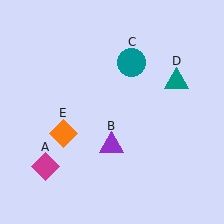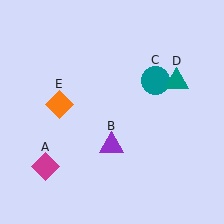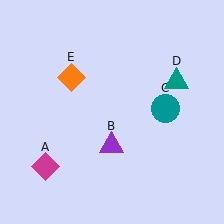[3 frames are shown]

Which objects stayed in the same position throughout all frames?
Magenta diamond (object A) and purple triangle (object B) and teal triangle (object D) remained stationary.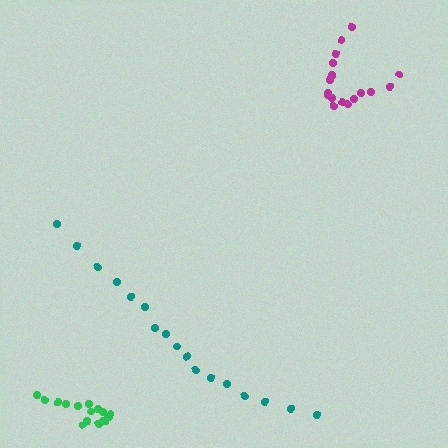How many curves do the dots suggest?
There are 3 distinct paths.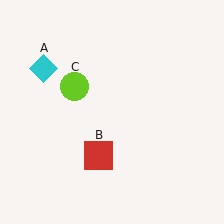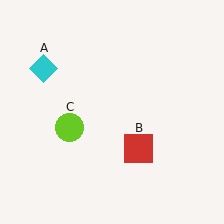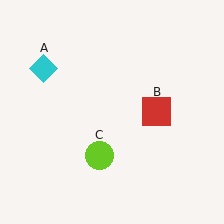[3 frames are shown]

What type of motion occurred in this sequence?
The red square (object B), lime circle (object C) rotated counterclockwise around the center of the scene.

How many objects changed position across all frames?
2 objects changed position: red square (object B), lime circle (object C).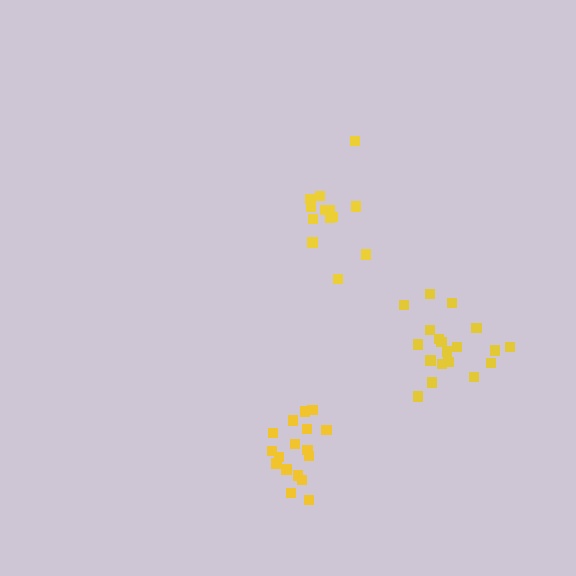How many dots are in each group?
Group 1: 13 dots, Group 2: 19 dots, Group 3: 17 dots (49 total).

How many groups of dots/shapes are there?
There are 3 groups.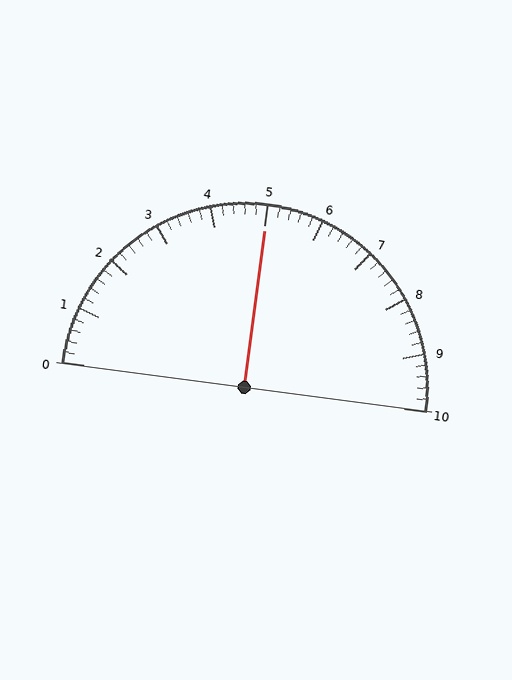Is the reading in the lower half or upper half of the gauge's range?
The reading is in the upper half of the range (0 to 10).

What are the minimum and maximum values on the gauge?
The gauge ranges from 0 to 10.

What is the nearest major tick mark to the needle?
The nearest major tick mark is 5.